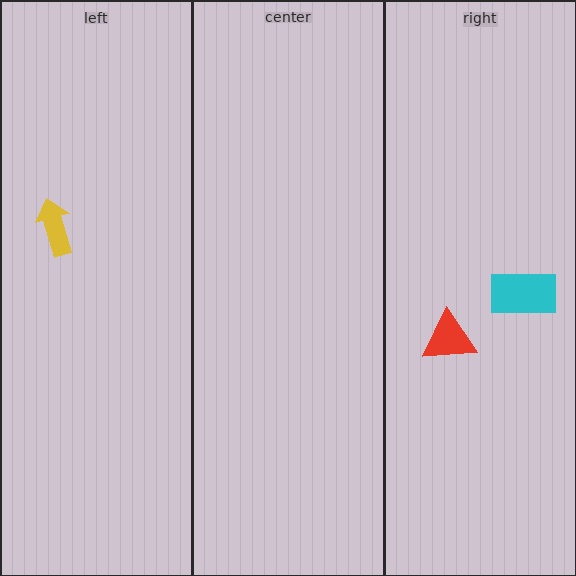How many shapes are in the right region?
2.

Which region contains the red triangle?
The right region.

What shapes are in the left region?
The yellow arrow.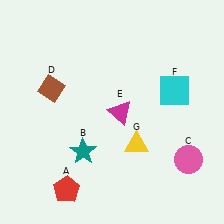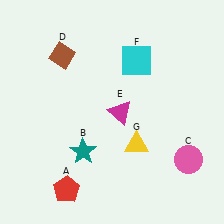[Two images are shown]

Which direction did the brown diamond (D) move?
The brown diamond (D) moved up.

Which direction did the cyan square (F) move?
The cyan square (F) moved left.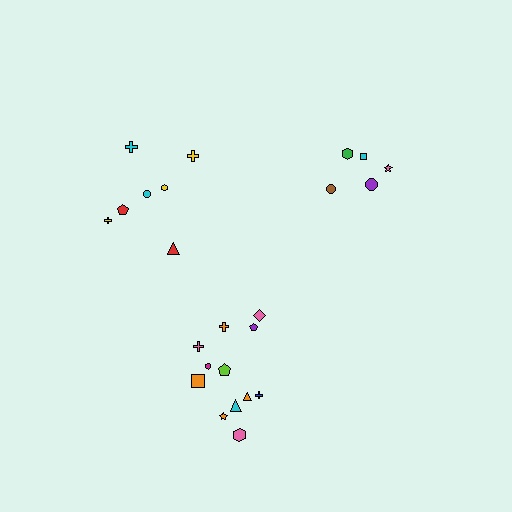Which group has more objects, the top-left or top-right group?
The top-left group.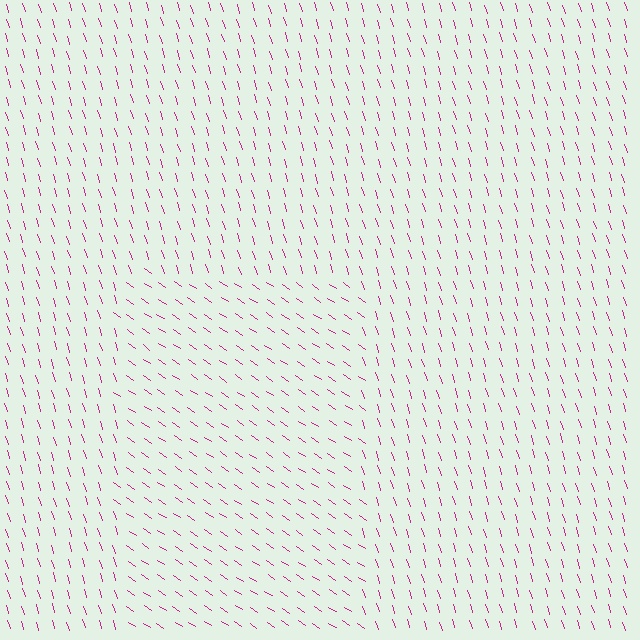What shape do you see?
I see a rectangle.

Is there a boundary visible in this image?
Yes, there is a texture boundary formed by a change in line orientation.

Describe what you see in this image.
The image is filled with small magenta line segments. A rectangle region in the image has lines oriented differently from the surrounding lines, creating a visible texture boundary.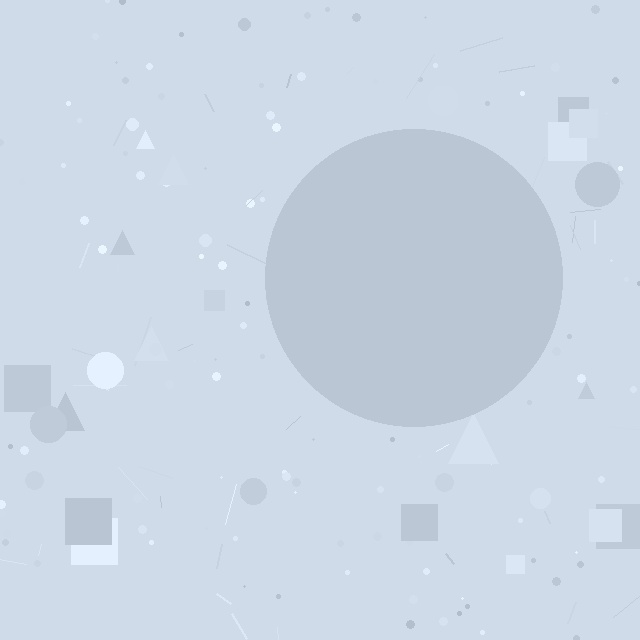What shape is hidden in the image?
A circle is hidden in the image.